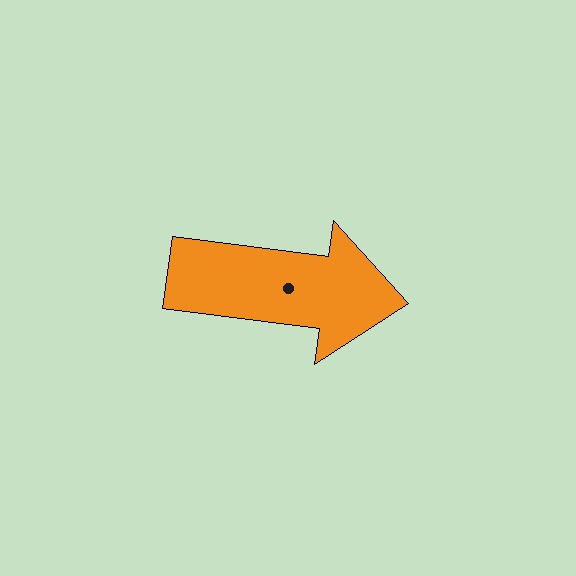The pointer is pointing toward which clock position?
Roughly 3 o'clock.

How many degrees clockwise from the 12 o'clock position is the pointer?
Approximately 97 degrees.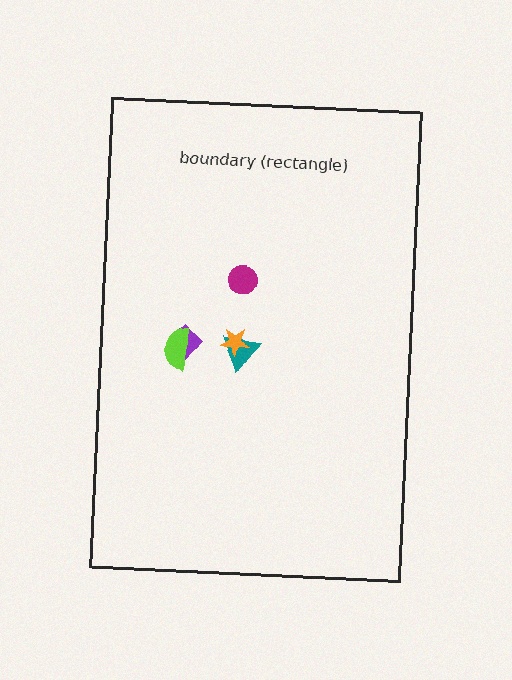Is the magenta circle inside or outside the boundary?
Inside.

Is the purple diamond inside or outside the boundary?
Inside.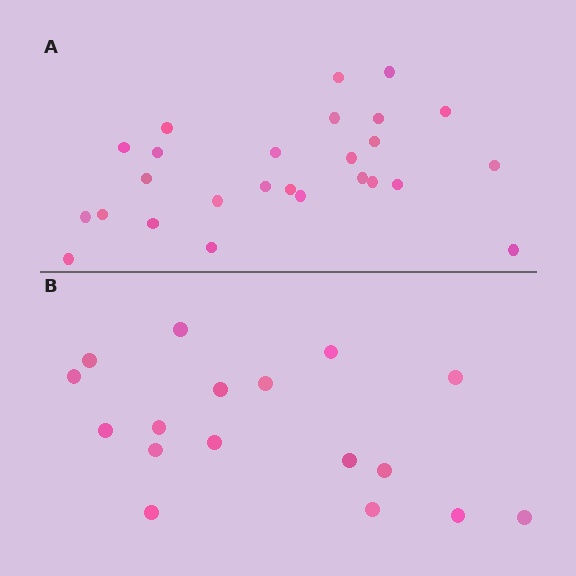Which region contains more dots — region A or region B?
Region A (the top region) has more dots.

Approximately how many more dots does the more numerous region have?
Region A has roughly 8 or so more dots than region B.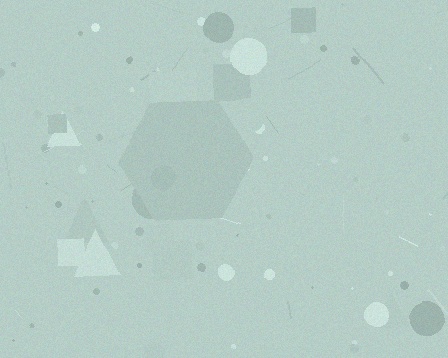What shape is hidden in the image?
A hexagon is hidden in the image.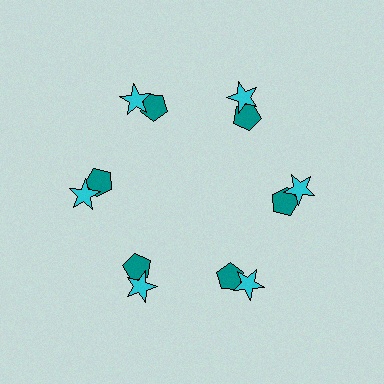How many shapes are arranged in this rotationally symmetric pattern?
There are 12 shapes, arranged in 6 groups of 2.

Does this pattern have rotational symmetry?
Yes, this pattern has 6-fold rotational symmetry. It looks the same after rotating 60 degrees around the center.